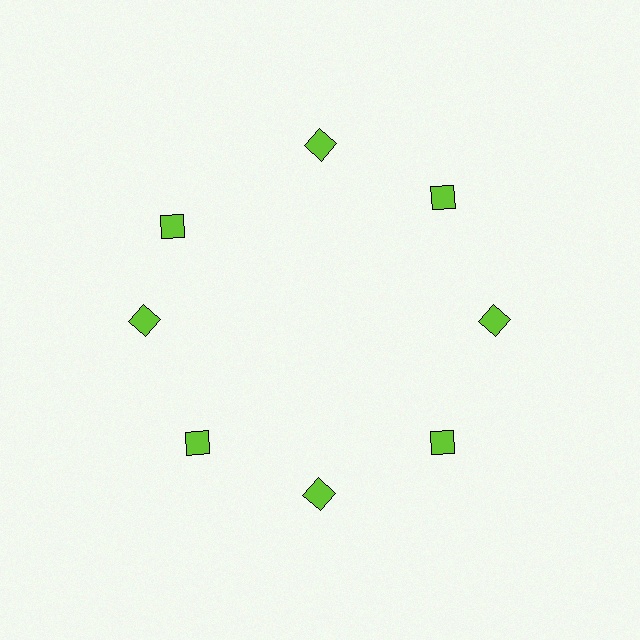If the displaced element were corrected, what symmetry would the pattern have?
It would have 8-fold rotational symmetry — the pattern would map onto itself every 45 degrees.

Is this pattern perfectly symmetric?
No. The 8 lime diamonds are arranged in a ring, but one element near the 10 o'clock position is rotated out of alignment along the ring, breaking the 8-fold rotational symmetry.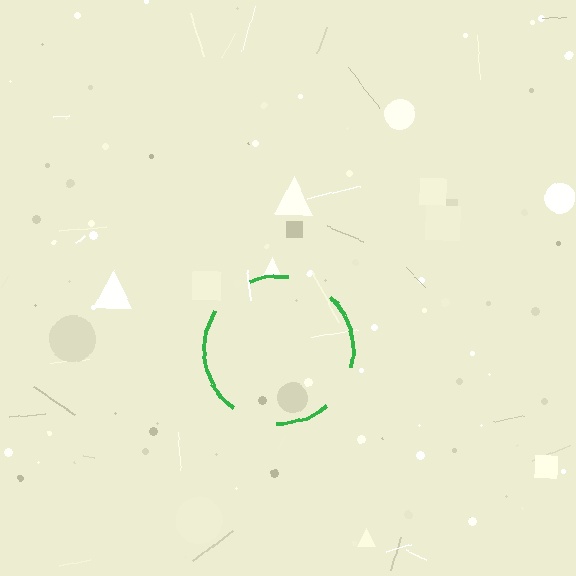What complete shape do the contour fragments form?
The contour fragments form a circle.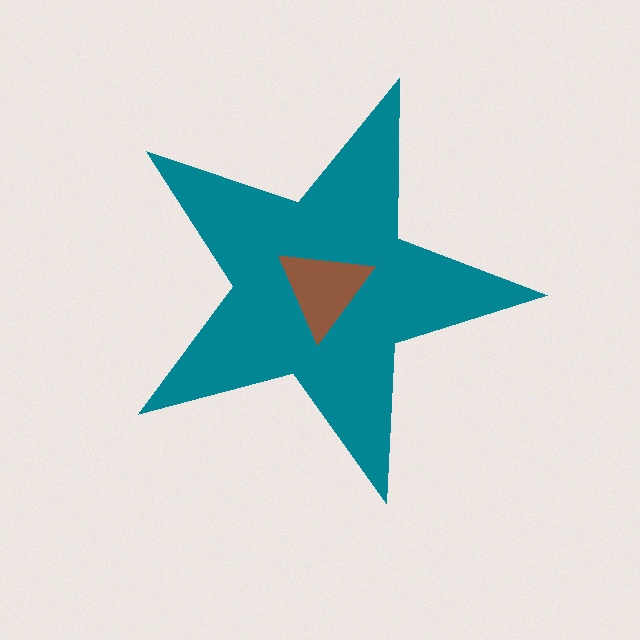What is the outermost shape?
The teal star.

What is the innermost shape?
The brown triangle.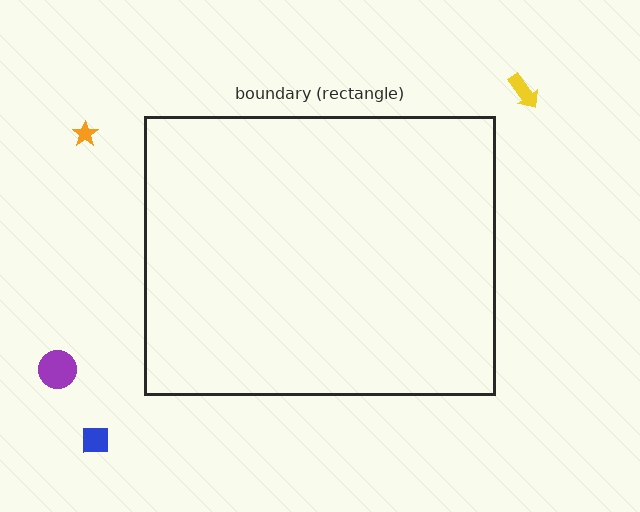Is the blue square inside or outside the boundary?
Outside.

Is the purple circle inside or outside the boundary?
Outside.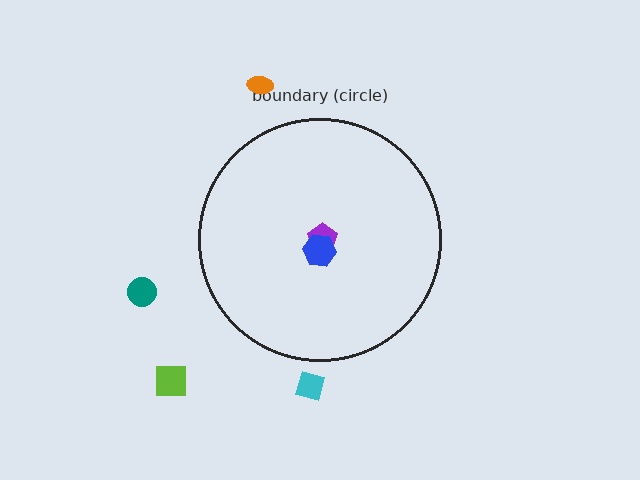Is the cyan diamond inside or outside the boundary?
Outside.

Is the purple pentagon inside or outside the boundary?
Inside.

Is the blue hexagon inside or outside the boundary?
Inside.